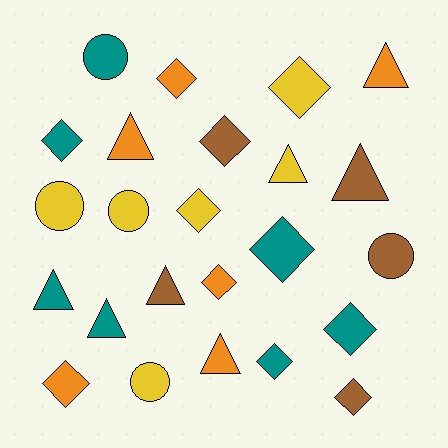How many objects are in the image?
There are 24 objects.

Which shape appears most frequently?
Diamond, with 11 objects.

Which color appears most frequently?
Teal, with 7 objects.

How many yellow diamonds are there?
There are 2 yellow diamonds.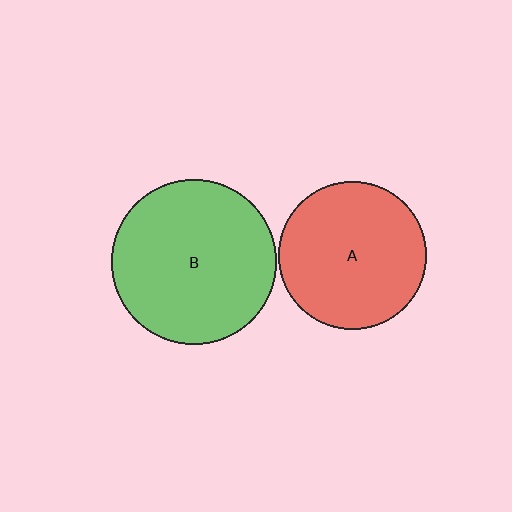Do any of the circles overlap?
No, none of the circles overlap.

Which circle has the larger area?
Circle B (green).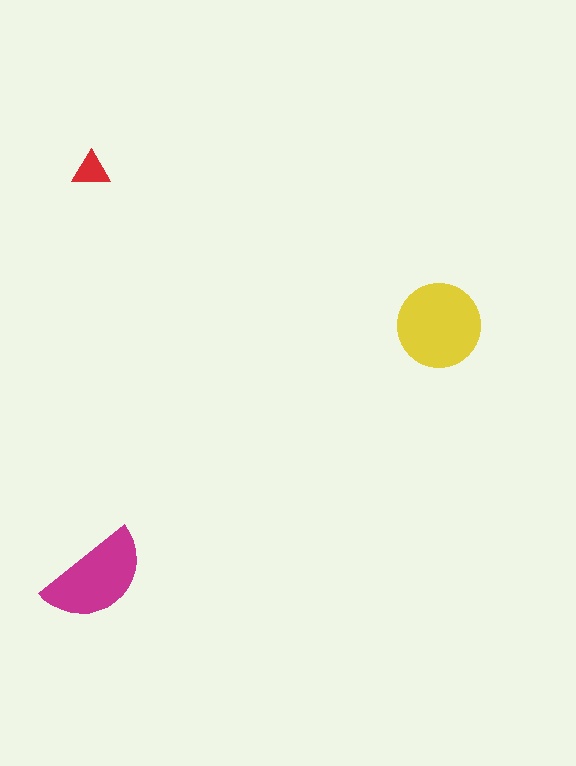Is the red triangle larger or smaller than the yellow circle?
Smaller.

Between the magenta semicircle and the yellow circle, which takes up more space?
The yellow circle.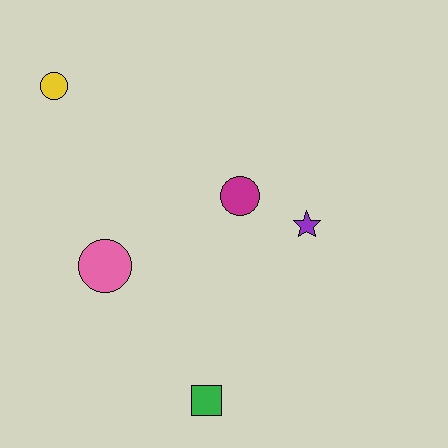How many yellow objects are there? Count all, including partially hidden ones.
There is 1 yellow object.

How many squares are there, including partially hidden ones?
There is 1 square.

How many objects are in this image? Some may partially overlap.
There are 5 objects.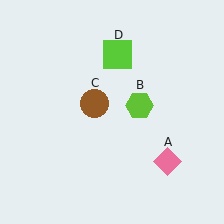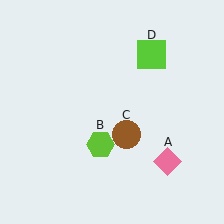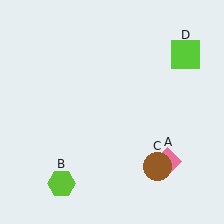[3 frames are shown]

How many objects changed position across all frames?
3 objects changed position: lime hexagon (object B), brown circle (object C), lime square (object D).